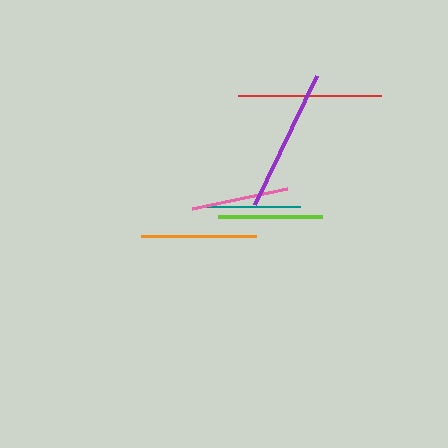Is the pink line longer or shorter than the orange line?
The orange line is longer than the pink line.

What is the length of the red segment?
The red segment is approximately 143 pixels long.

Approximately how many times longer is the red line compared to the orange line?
The red line is approximately 1.2 times the length of the orange line.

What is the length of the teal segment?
The teal segment is approximately 93 pixels long.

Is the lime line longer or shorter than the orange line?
The orange line is longer than the lime line.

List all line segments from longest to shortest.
From longest to shortest: purple, red, orange, lime, pink, teal.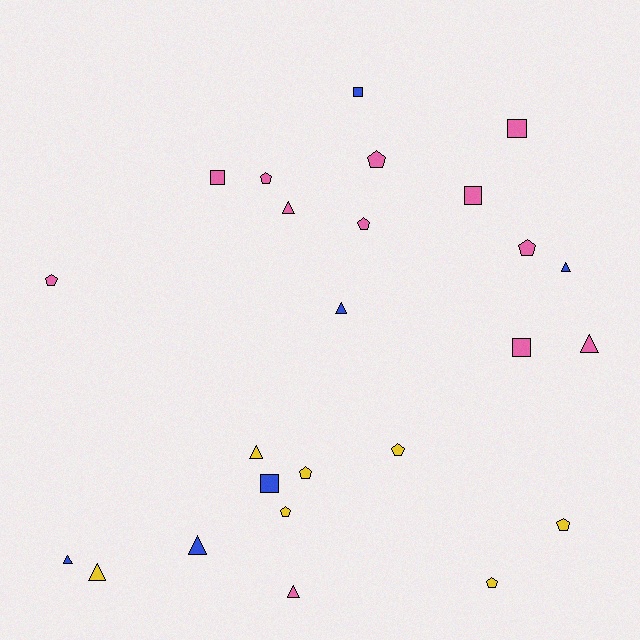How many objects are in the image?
There are 25 objects.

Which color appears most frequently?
Pink, with 12 objects.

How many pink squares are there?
There are 4 pink squares.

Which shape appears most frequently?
Pentagon, with 10 objects.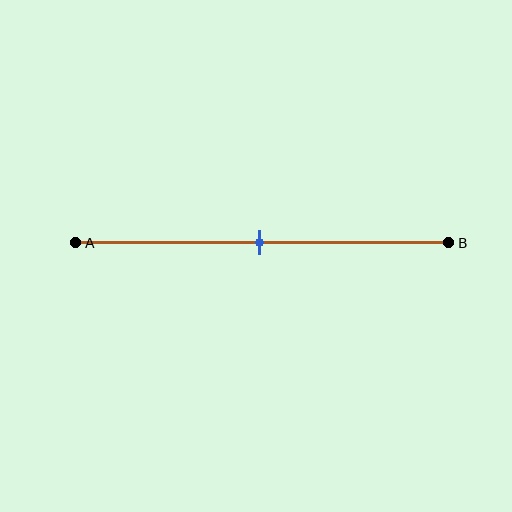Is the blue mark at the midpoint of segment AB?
Yes, the mark is approximately at the midpoint.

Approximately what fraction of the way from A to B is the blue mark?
The blue mark is approximately 50% of the way from A to B.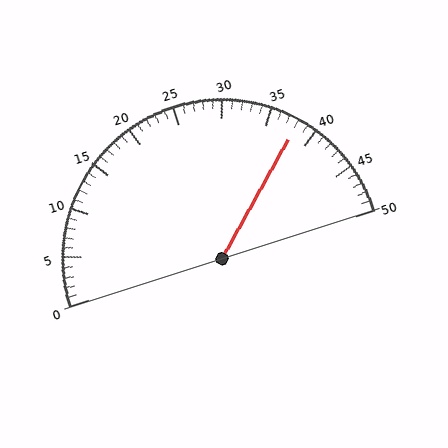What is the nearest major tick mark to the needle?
The nearest major tick mark is 40.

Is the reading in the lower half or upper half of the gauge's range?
The reading is in the upper half of the range (0 to 50).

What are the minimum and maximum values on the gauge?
The gauge ranges from 0 to 50.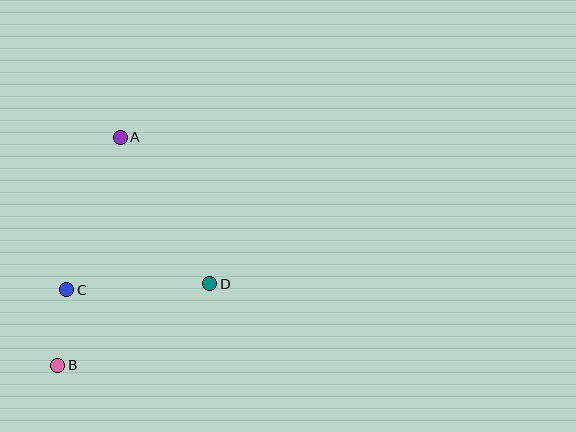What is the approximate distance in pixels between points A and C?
The distance between A and C is approximately 162 pixels.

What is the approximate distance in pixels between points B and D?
The distance between B and D is approximately 173 pixels.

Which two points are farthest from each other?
Points A and B are farthest from each other.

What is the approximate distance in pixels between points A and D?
The distance between A and D is approximately 172 pixels.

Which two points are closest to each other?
Points B and C are closest to each other.